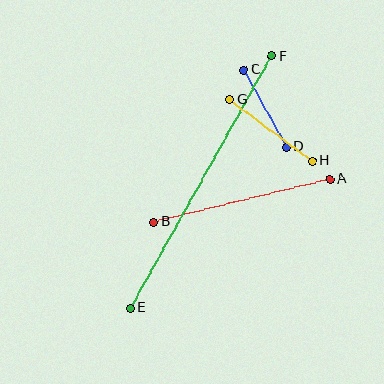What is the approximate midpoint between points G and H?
The midpoint is at approximately (271, 130) pixels.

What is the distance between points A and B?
The distance is approximately 181 pixels.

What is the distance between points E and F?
The distance is approximately 289 pixels.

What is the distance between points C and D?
The distance is approximately 89 pixels.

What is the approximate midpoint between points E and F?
The midpoint is at approximately (201, 182) pixels.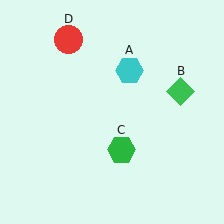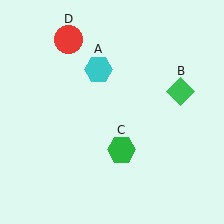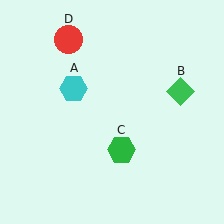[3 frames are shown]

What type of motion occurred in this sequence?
The cyan hexagon (object A) rotated counterclockwise around the center of the scene.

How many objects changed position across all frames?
1 object changed position: cyan hexagon (object A).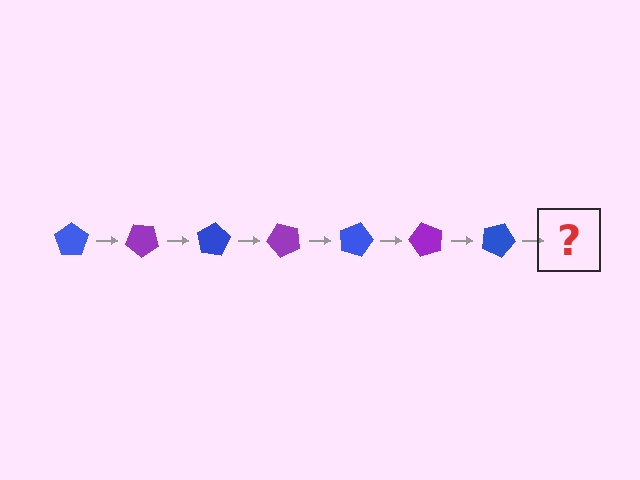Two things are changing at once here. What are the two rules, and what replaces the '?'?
The two rules are that it rotates 40 degrees each step and the color cycles through blue and purple. The '?' should be a purple pentagon, rotated 280 degrees from the start.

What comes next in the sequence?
The next element should be a purple pentagon, rotated 280 degrees from the start.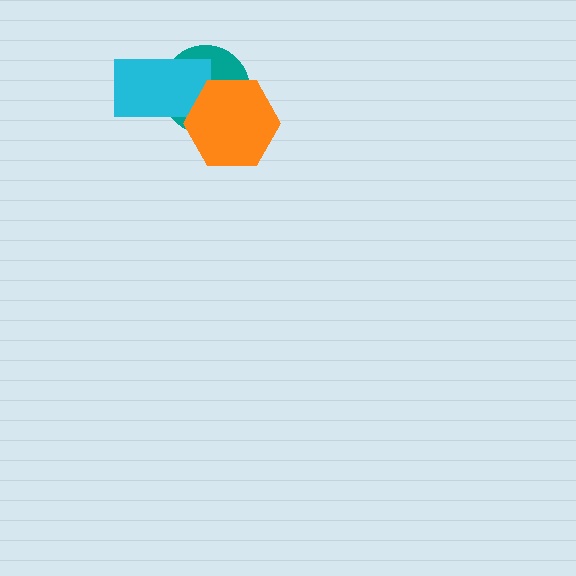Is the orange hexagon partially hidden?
No, no other shape covers it.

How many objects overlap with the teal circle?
2 objects overlap with the teal circle.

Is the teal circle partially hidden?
Yes, it is partially covered by another shape.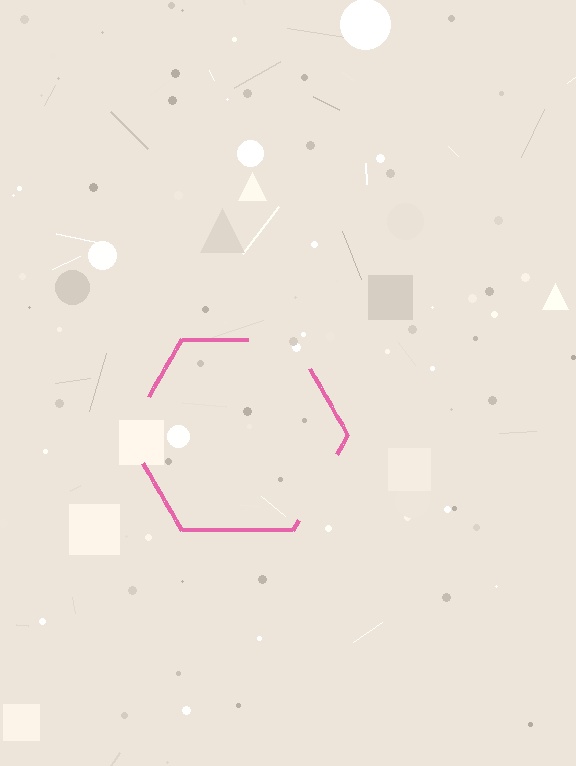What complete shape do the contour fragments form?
The contour fragments form a hexagon.